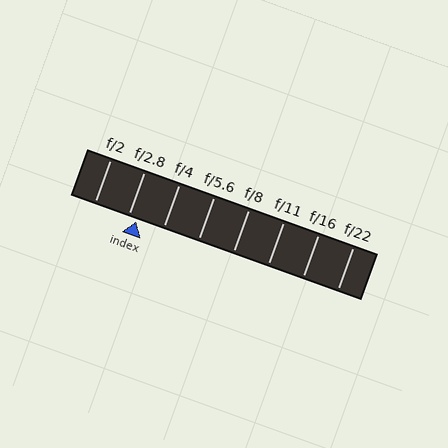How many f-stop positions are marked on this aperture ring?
There are 8 f-stop positions marked.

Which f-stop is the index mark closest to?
The index mark is closest to f/2.8.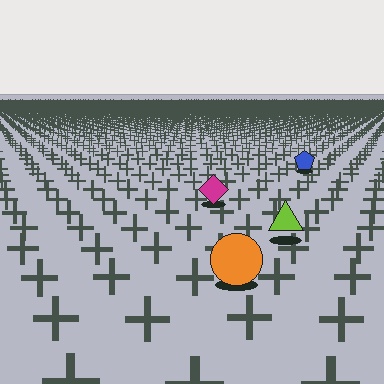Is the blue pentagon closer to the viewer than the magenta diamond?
No. The magenta diamond is closer — you can tell from the texture gradient: the ground texture is coarser near it.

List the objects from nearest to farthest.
From nearest to farthest: the orange circle, the lime triangle, the magenta diamond, the blue pentagon.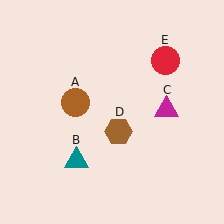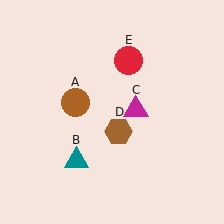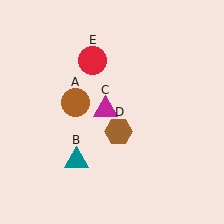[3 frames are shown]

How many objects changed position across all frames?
2 objects changed position: magenta triangle (object C), red circle (object E).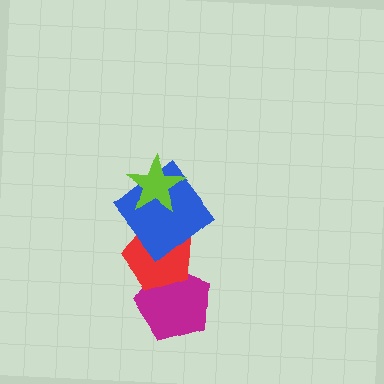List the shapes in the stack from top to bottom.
From top to bottom: the lime star, the blue diamond, the red pentagon, the magenta pentagon.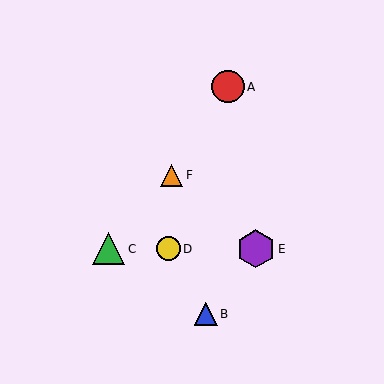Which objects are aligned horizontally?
Objects C, D, E are aligned horizontally.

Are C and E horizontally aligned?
Yes, both are at y≈249.